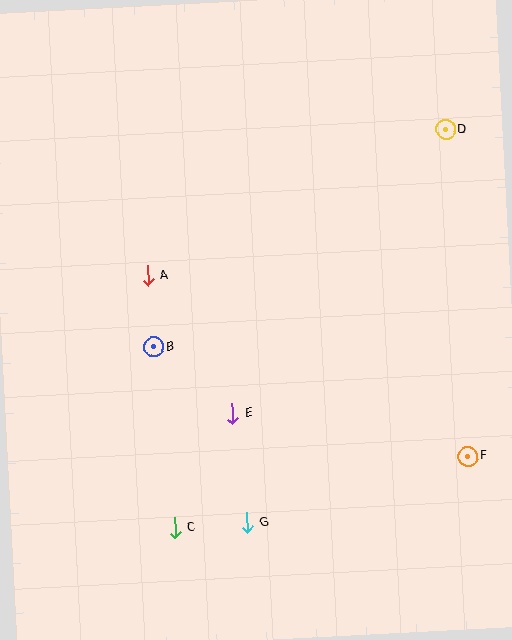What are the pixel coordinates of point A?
Point A is at (148, 275).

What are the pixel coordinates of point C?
Point C is at (175, 528).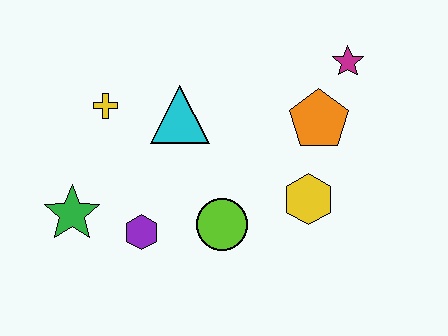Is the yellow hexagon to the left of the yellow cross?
No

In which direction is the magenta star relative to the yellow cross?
The magenta star is to the right of the yellow cross.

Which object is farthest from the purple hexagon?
The magenta star is farthest from the purple hexagon.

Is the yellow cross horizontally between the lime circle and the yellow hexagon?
No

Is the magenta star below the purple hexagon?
No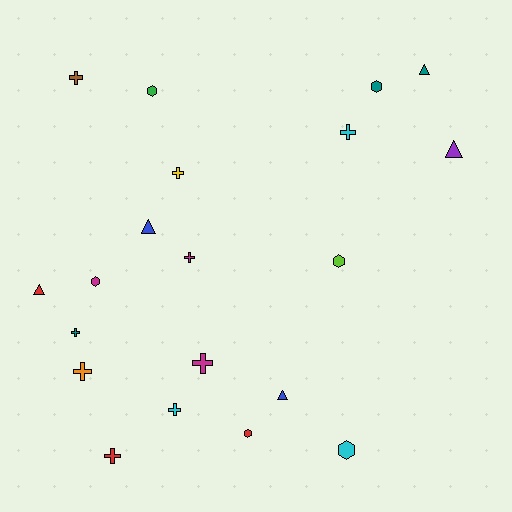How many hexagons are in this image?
There are 6 hexagons.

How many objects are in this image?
There are 20 objects.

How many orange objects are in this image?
There is 1 orange object.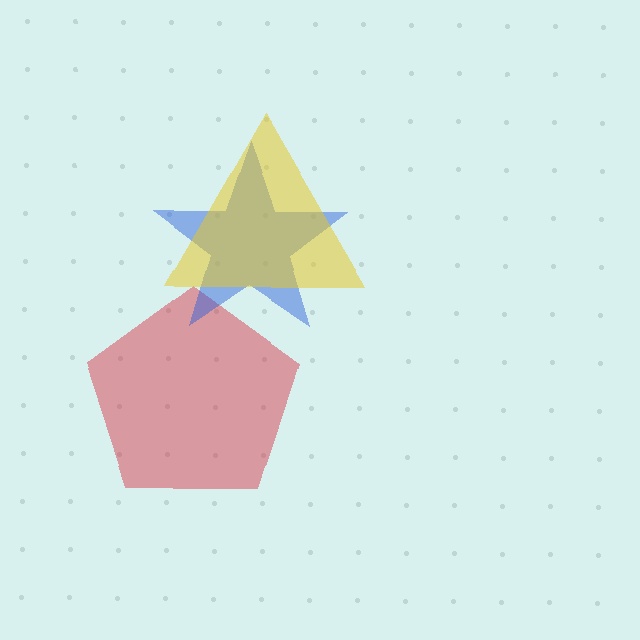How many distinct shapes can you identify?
There are 3 distinct shapes: a red pentagon, a blue star, a yellow triangle.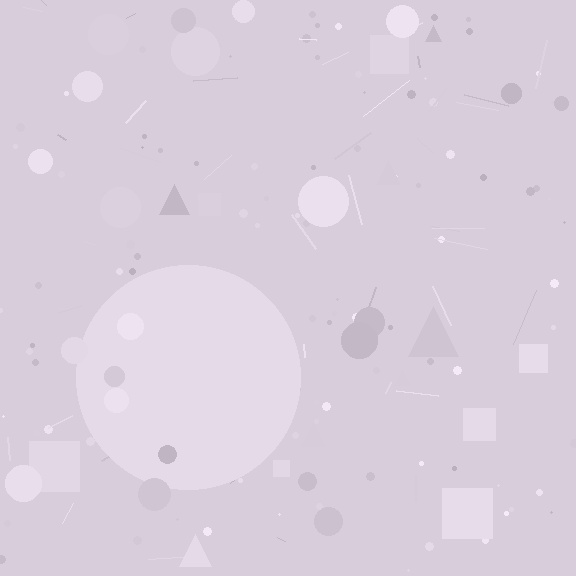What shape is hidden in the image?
A circle is hidden in the image.